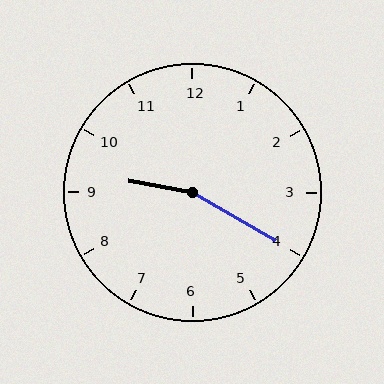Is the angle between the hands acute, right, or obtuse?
It is obtuse.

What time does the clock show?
9:20.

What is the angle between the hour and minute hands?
Approximately 160 degrees.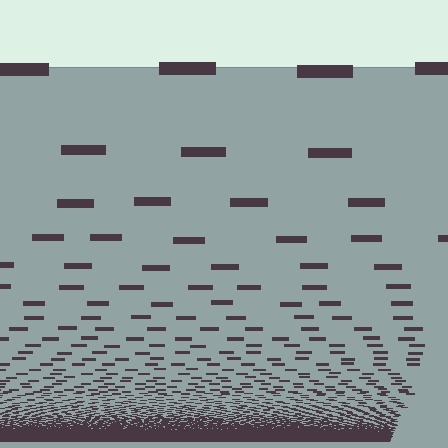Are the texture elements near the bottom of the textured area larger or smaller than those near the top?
Smaller. The gradient is inverted — elements near the bottom are smaller and denser.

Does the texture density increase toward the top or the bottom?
Density increases toward the bottom.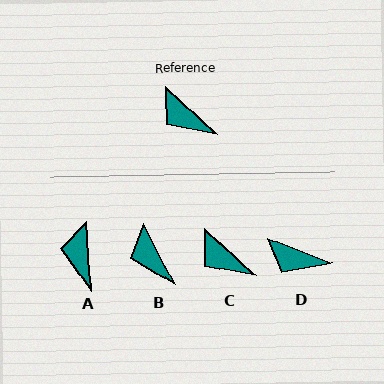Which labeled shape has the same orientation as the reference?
C.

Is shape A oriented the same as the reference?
No, it is off by about 44 degrees.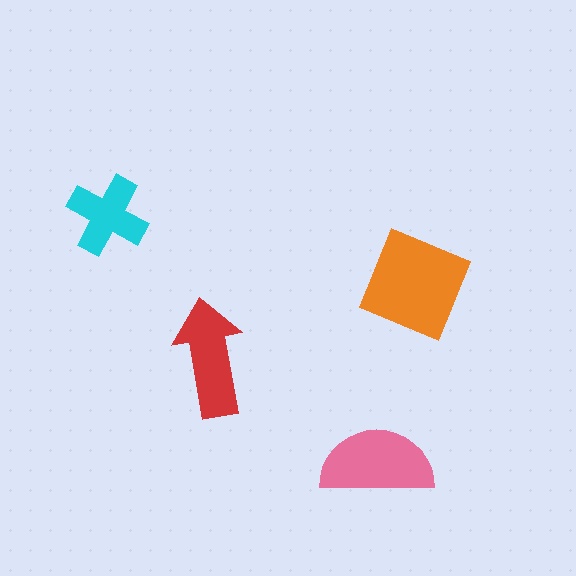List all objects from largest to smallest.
The orange diamond, the pink semicircle, the red arrow, the cyan cross.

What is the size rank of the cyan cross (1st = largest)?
4th.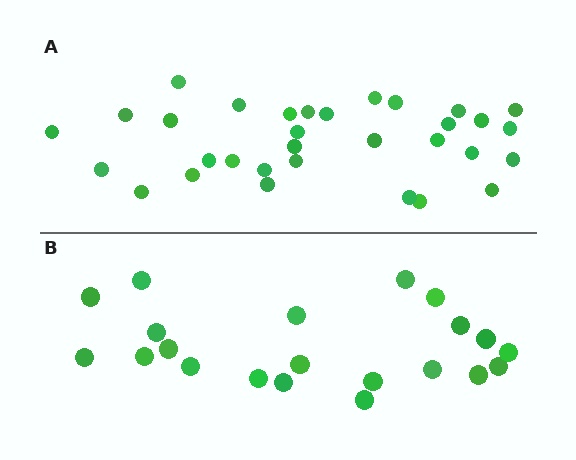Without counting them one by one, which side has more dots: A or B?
Region A (the top region) has more dots.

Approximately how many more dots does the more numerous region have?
Region A has roughly 12 or so more dots than region B.